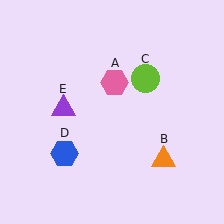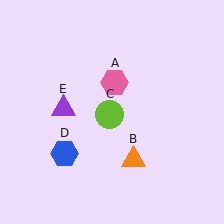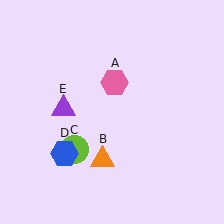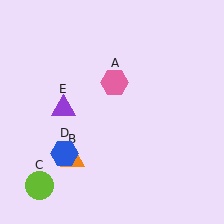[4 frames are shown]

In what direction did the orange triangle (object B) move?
The orange triangle (object B) moved left.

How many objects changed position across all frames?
2 objects changed position: orange triangle (object B), lime circle (object C).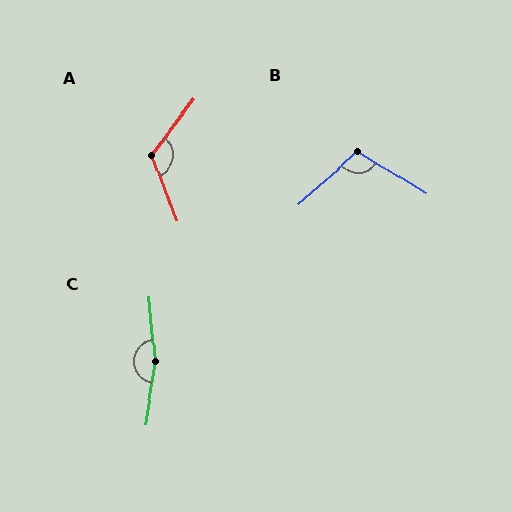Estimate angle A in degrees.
Approximately 122 degrees.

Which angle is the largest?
C, at approximately 166 degrees.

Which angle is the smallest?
B, at approximately 107 degrees.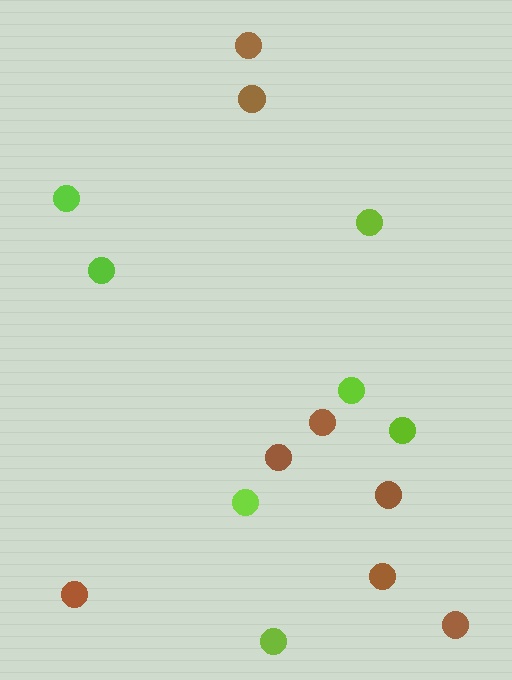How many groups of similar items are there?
There are 2 groups: one group of lime circles (7) and one group of brown circles (8).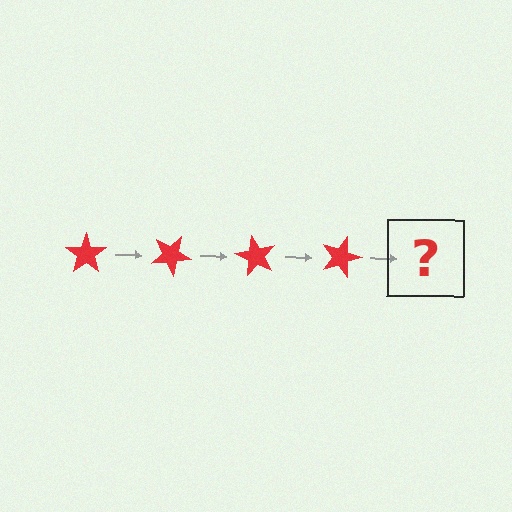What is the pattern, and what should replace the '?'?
The pattern is that the star rotates 30 degrees each step. The '?' should be a red star rotated 120 degrees.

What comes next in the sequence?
The next element should be a red star rotated 120 degrees.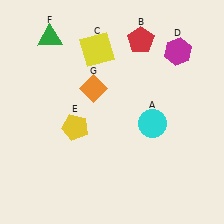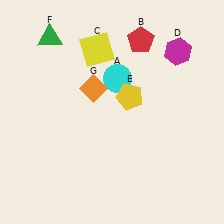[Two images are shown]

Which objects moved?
The objects that moved are: the cyan circle (A), the yellow pentagon (E).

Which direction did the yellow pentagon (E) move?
The yellow pentagon (E) moved right.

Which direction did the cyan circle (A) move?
The cyan circle (A) moved up.